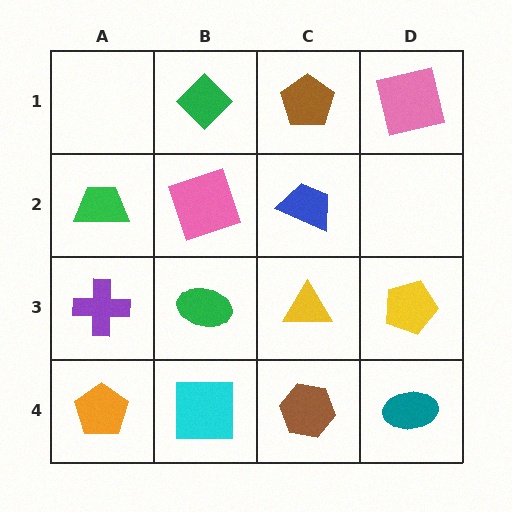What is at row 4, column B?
A cyan square.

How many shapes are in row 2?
3 shapes.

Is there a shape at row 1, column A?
No, that cell is empty.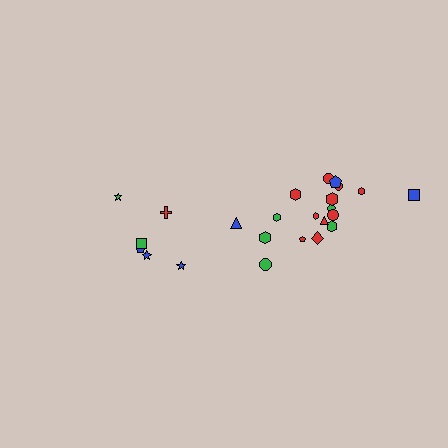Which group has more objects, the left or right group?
The right group.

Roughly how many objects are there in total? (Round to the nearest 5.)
Roughly 25 objects in total.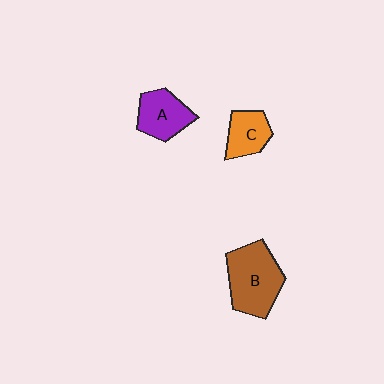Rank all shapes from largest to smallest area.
From largest to smallest: B (brown), A (purple), C (orange).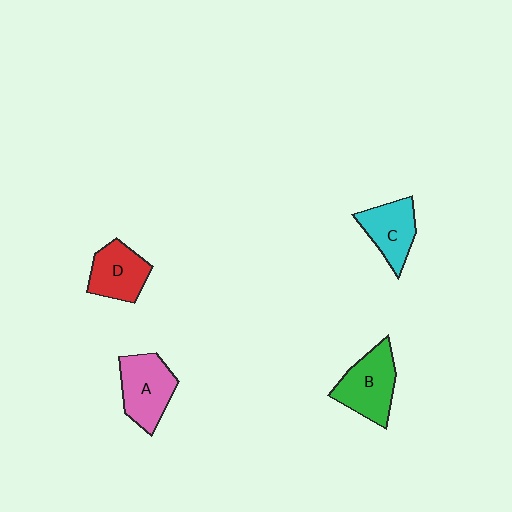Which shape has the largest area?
Shape B (green).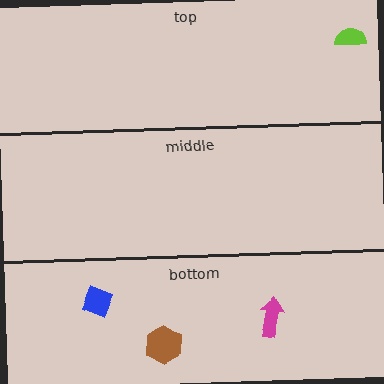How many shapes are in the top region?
1.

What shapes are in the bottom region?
The brown hexagon, the blue diamond, the magenta arrow.